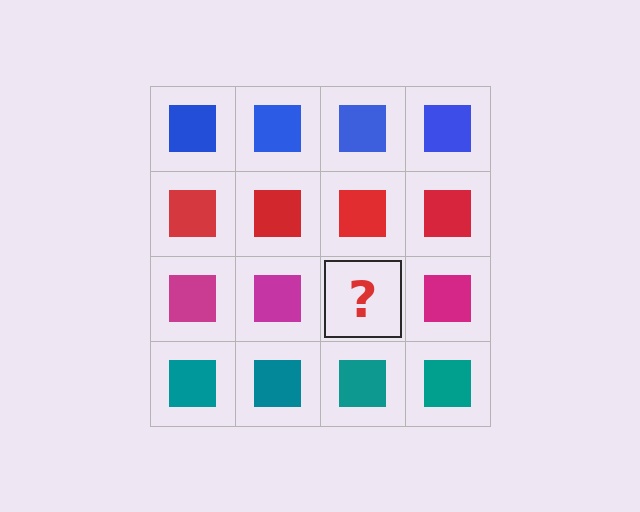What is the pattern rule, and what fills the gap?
The rule is that each row has a consistent color. The gap should be filled with a magenta square.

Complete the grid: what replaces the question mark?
The question mark should be replaced with a magenta square.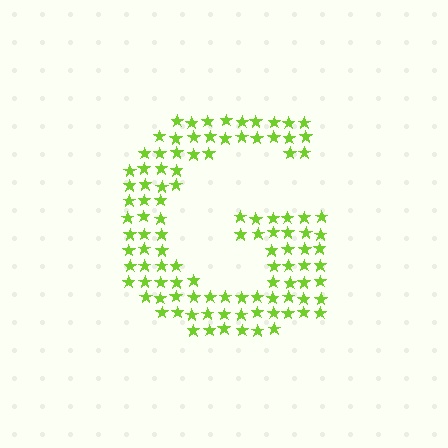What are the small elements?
The small elements are stars.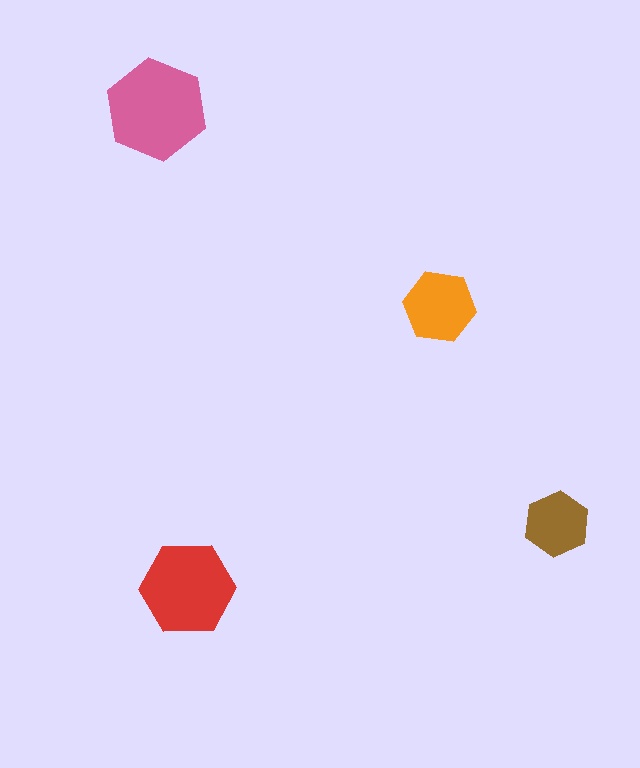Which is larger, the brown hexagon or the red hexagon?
The red one.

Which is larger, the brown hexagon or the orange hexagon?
The orange one.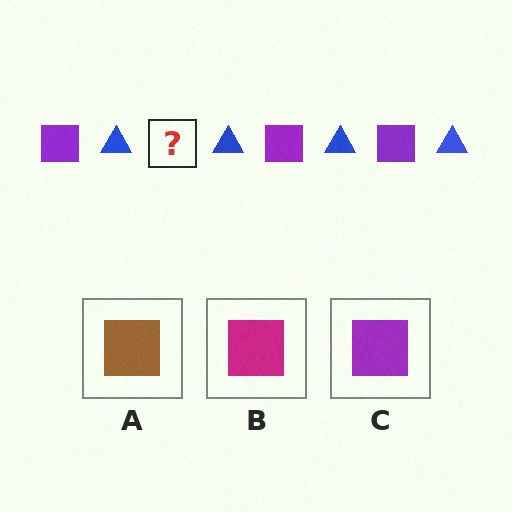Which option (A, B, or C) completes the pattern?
C.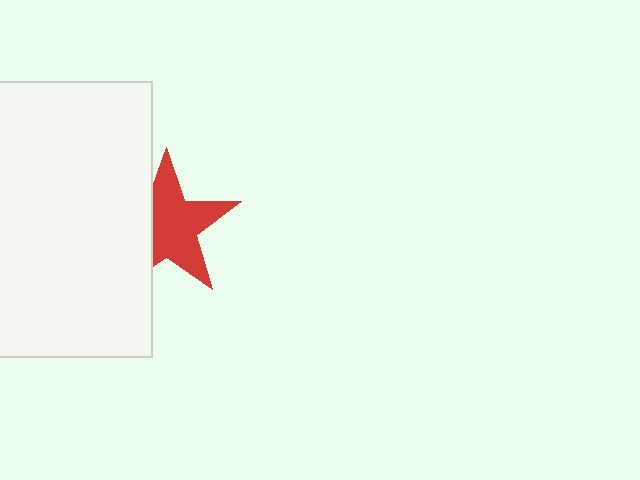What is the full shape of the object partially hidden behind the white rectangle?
The partially hidden object is a red star.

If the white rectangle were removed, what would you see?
You would see the complete red star.